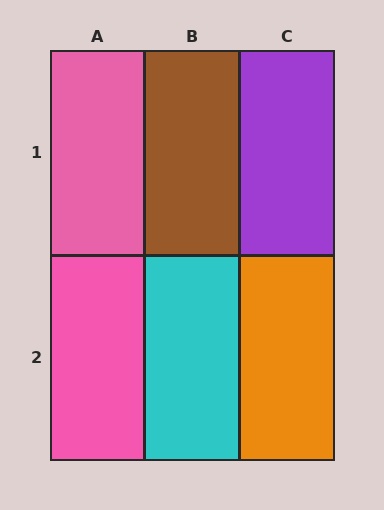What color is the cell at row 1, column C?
Purple.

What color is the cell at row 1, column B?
Brown.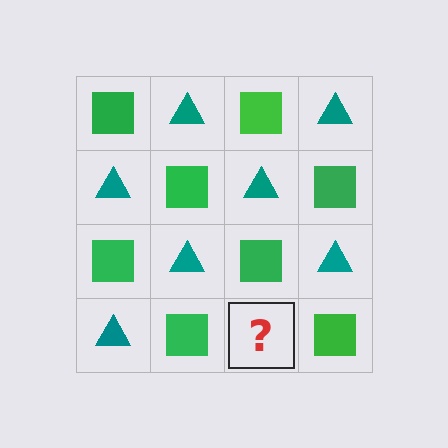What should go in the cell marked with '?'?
The missing cell should contain a teal triangle.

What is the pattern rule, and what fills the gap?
The rule is that it alternates green square and teal triangle in a checkerboard pattern. The gap should be filled with a teal triangle.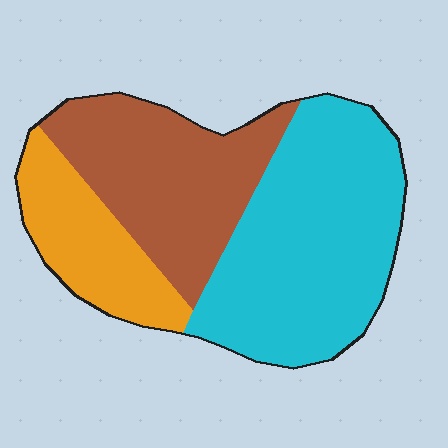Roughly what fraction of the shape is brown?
Brown takes up about one third (1/3) of the shape.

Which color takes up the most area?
Cyan, at roughly 50%.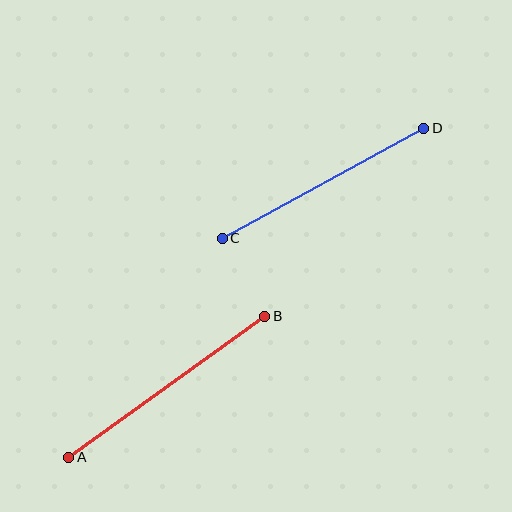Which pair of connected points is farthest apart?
Points A and B are farthest apart.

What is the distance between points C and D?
The distance is approximately 230 pixels.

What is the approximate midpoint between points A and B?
The midpoint is at approximately (167, 387) pixels.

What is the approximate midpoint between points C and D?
The midpoint is at approximately (323, 183) pixels.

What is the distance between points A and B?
The distance is approximately 242 pixels.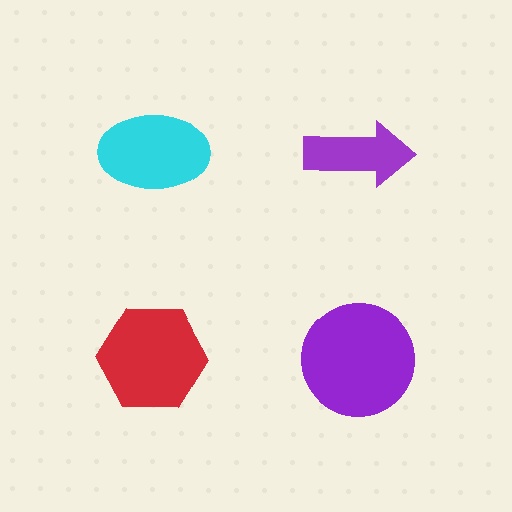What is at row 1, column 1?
A cyan ellipse.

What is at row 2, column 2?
A purple circle.